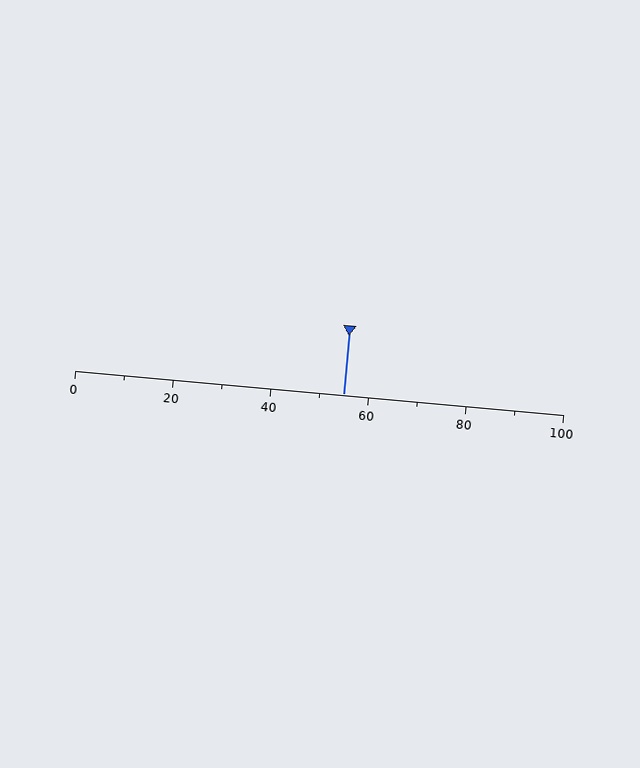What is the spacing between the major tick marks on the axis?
The major ticks are spaced 20 apart.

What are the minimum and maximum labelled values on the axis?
The axis runs from 0 to 100.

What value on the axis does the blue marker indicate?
The marker indicates approximately 55.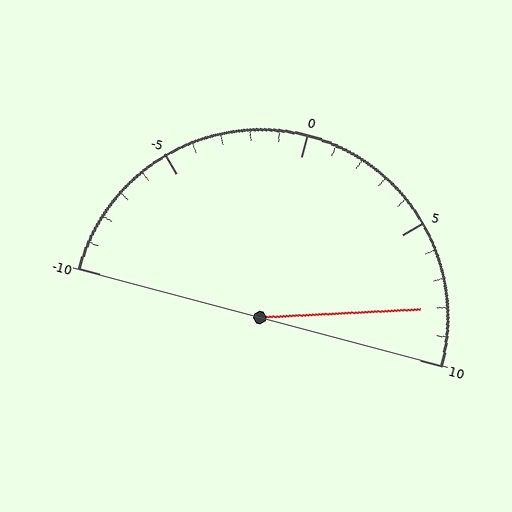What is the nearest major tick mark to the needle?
The nearest major tick mark is 10.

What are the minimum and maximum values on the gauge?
The gauge ranges from -10 to 10.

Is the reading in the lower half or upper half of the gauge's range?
The reading is in the upper half of the range (-10 to 10).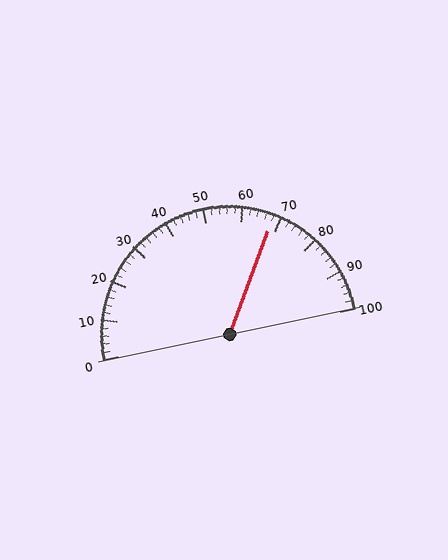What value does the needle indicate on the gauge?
The needle indicates approximately 68.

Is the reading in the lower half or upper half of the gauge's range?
The reading is in the upper half of the range (0 to 100).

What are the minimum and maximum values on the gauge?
The gauge ranges from 0 to 100.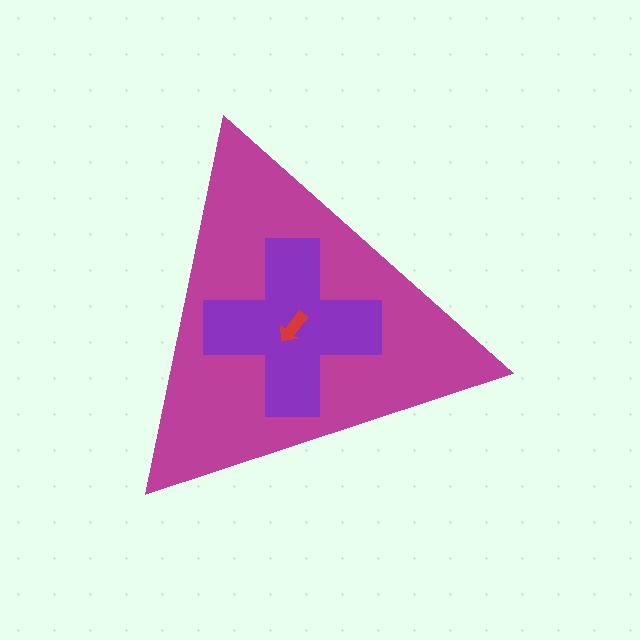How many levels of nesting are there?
3.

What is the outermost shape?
The magenta triangle.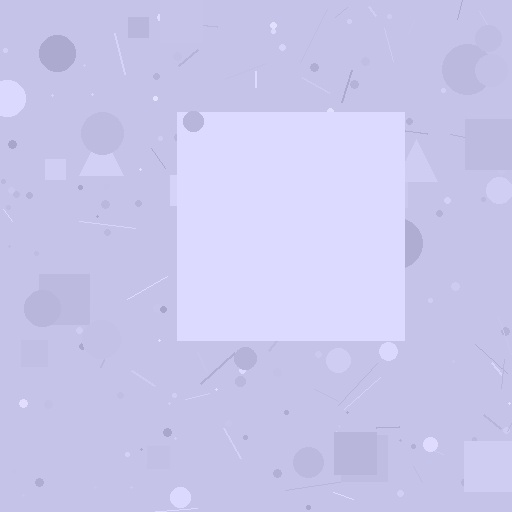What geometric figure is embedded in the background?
A square is embedded in the background.